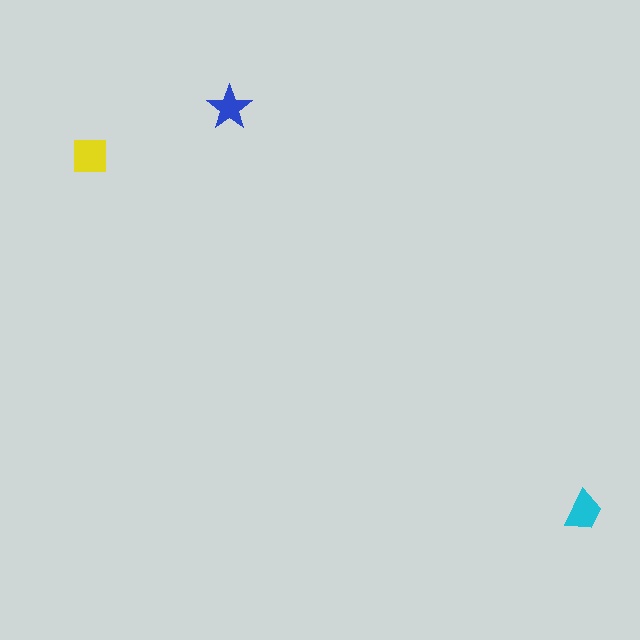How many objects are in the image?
There are 3 objects in the image.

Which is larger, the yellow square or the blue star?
The yellow square.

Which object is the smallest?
The blue star.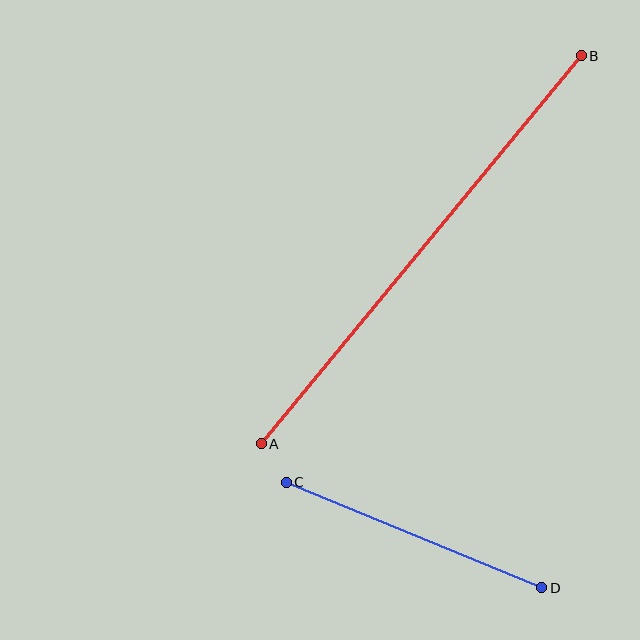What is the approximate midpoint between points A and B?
The midpoint is at approximately (421, 250) pixels.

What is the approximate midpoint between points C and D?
The midpoint is at approximately (414, 535) pixels.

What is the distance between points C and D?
The distance is approximately 277 pixels.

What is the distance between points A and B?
The distance is approximately 503 pixels.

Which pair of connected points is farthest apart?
Points A and B are farthest apart.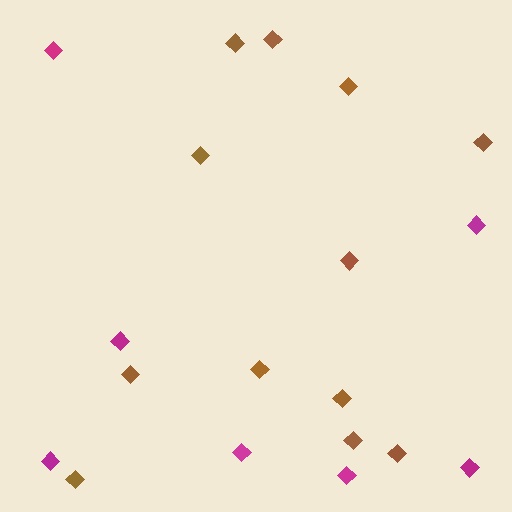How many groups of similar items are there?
There are 2 groups: one group of magenta diamonds (7) and one group of brown diamonds (12).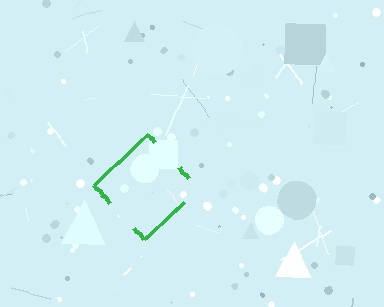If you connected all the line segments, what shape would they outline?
They would outline a diamond.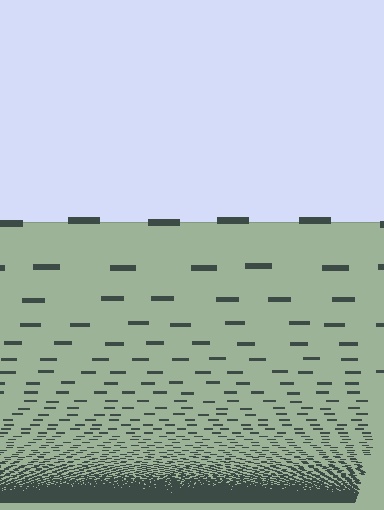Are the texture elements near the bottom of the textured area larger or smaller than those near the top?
Smaller. The gradient is inverted — elements near the bottom are smaller and denser.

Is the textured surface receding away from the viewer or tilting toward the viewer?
The surface appears to tilt toward the viewer. Texture elements get larger and sparser toward the top.